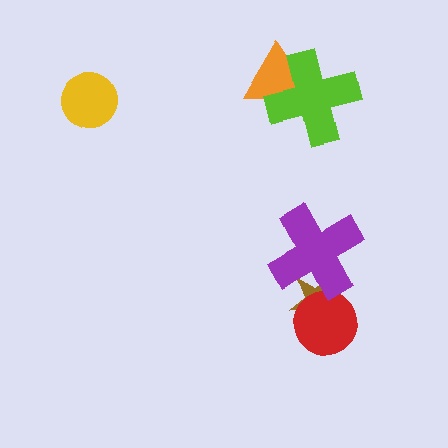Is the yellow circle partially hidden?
No, no other shape covers it.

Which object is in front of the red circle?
The purple cross is in front of the red circle.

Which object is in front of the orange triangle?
The lime cross is in front of the orange triangle.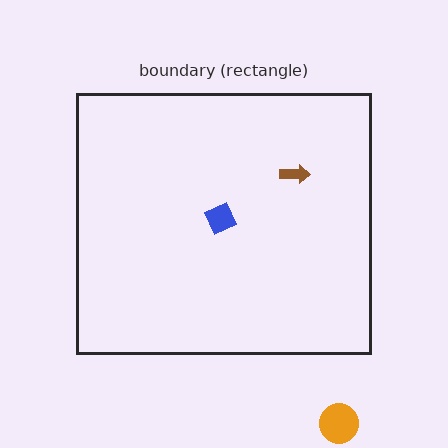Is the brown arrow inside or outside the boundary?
Inside.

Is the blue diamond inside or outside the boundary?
Inside.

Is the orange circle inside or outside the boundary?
Outside.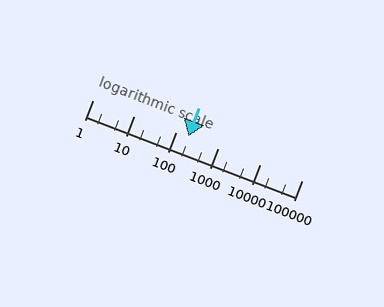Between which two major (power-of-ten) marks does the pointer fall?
The pointer is between 100 and 1000.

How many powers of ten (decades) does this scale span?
The scale spans 5 decades, from 1 to 100000.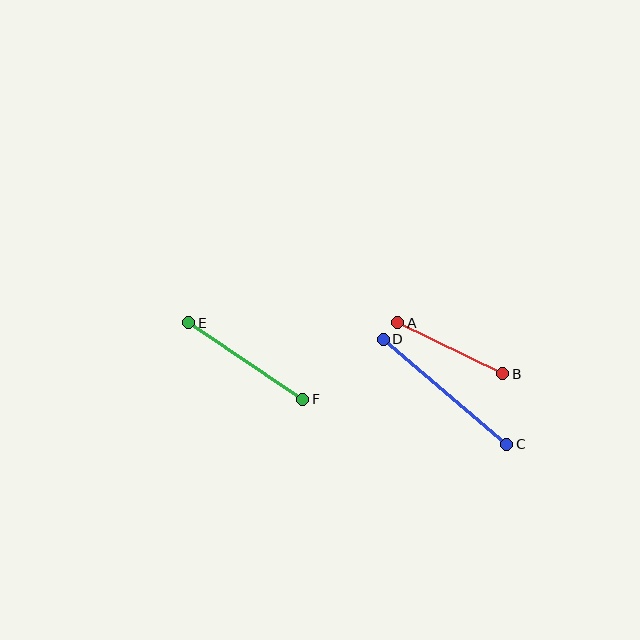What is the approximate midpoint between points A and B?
The midpoint is at approximately (450, 348) pixels.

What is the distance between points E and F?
The distance is approximately 137 pixels.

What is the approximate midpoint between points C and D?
The midpoint is at approximately (445, 392) pixels.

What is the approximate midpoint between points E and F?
The midpoint is at approximately (246, 361) pixels.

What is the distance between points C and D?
The distance is approximately 162 pixels.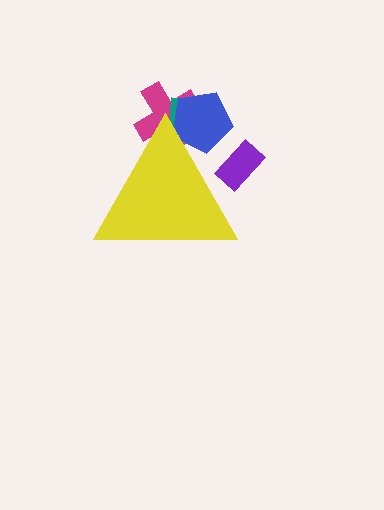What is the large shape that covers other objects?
A yellow triangle.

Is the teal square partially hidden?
Yes, the teal square is partially hidden behind the yellow triangle.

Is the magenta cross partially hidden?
Yes, the magenta cross is partially hidden behind the yellow triangle.